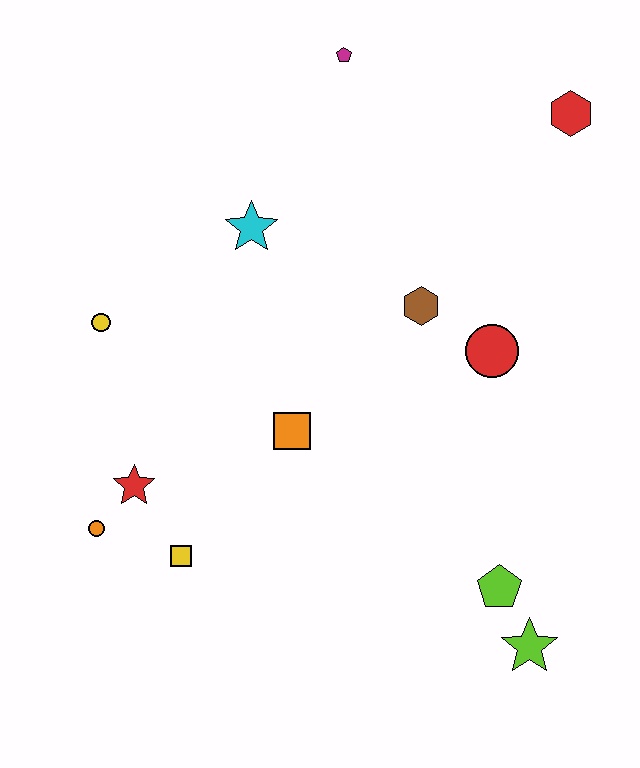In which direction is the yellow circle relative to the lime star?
The yellow circle is to the left of the lime star.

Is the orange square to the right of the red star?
Yes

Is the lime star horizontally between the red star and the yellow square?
No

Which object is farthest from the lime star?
The magenta pentagon is farthest from the lime star.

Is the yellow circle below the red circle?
No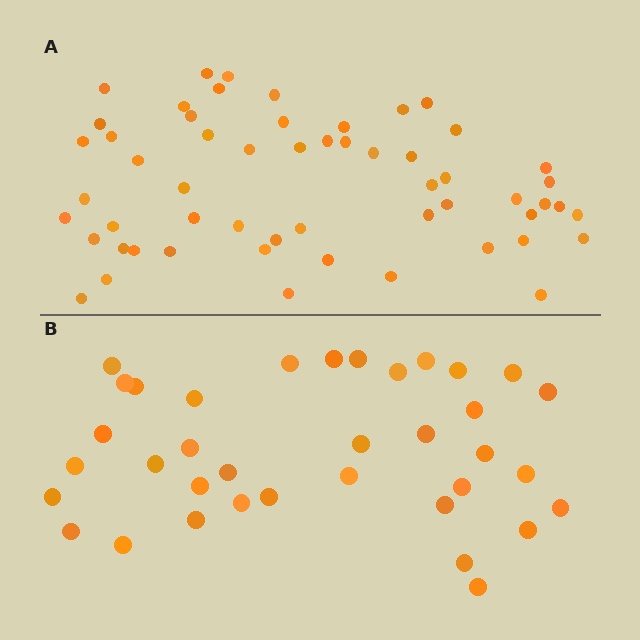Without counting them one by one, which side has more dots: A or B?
Region A (the top region) has more dots.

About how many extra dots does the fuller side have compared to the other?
Region A has approximately 20 more dots than region B.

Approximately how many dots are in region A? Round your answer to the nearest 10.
About 60 dots. (The exact count is 56, which rounds to 60.)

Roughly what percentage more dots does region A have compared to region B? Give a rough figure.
About 55% more.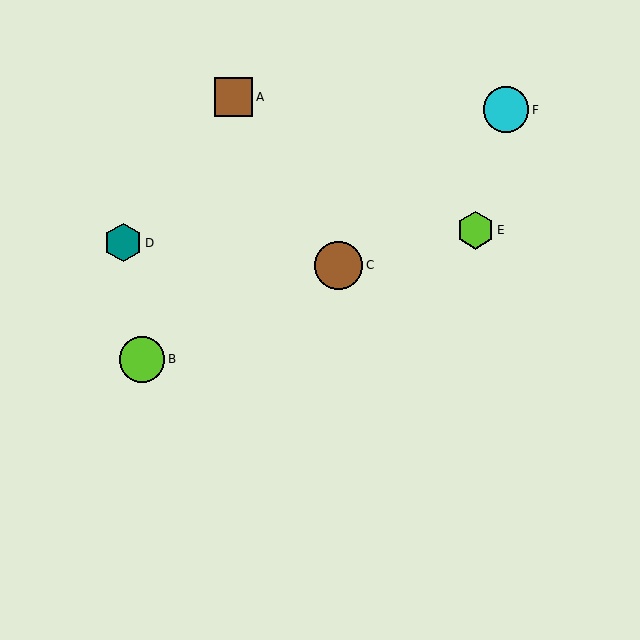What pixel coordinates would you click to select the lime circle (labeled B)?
Click at (142, 359) to select the lime circle B.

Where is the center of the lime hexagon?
The center of the lime hexagon is at (475, 230).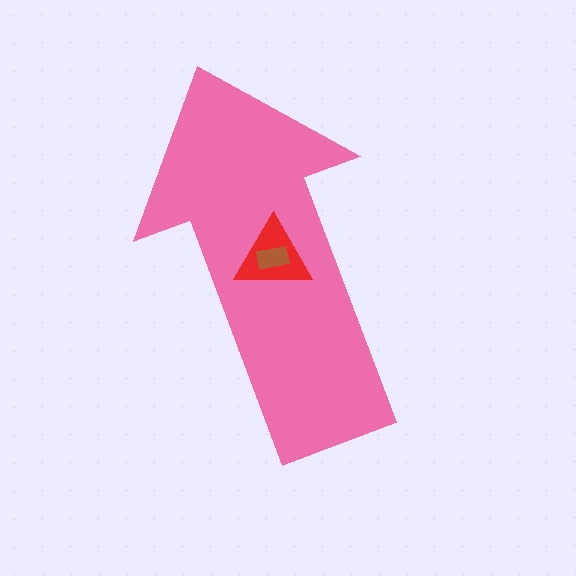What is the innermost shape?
The brown rectangle.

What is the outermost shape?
The pink arrow.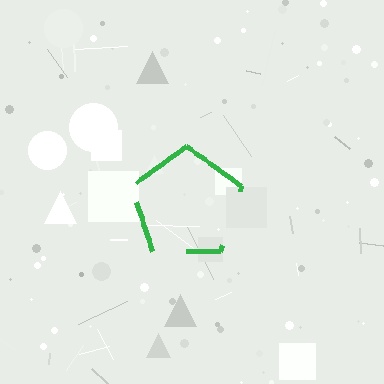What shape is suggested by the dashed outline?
The dashed outline suggests a pentagon.